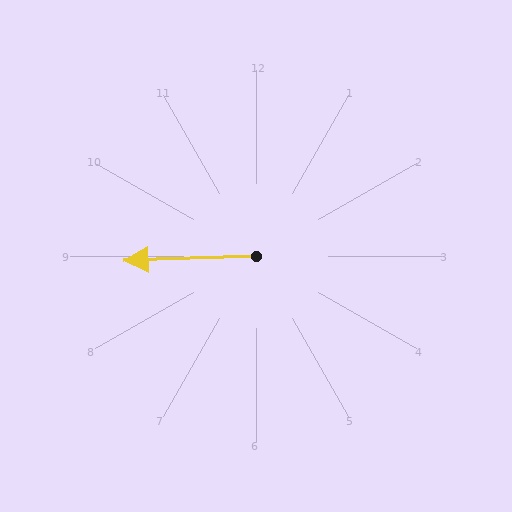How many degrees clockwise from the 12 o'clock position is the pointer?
Approximately 268 degrees.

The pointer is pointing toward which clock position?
Roughly 9 o'clock.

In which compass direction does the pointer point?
West.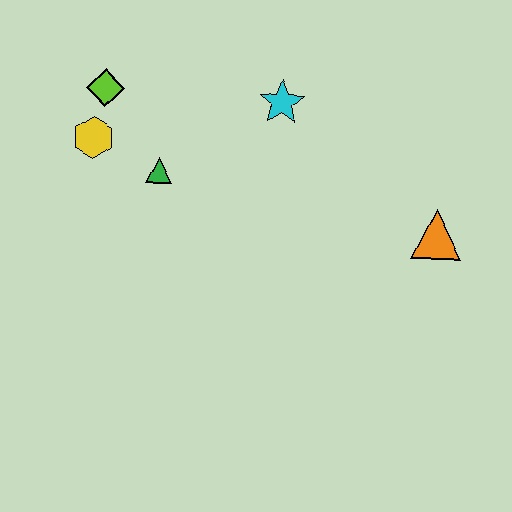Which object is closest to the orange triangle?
The cyan star is closest to the orange triangle.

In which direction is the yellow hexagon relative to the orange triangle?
The yellow hexagon is to the left of the orange triangle.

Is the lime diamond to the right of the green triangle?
No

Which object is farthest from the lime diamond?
The orange triangle is farthest from the lime diamond.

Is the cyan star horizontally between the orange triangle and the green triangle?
Yes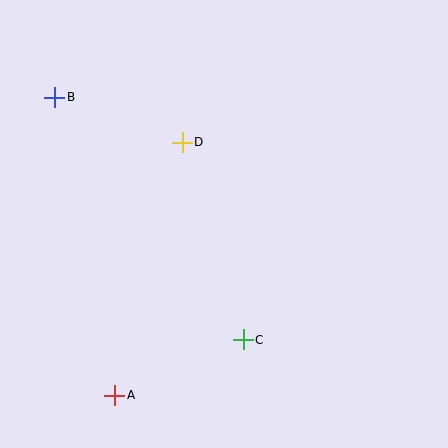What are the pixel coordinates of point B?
Point B is at (55, 97).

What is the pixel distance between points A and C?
The distance between A and C is 140 pixels.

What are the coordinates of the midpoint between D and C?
The midpoint between D and C is at (213, 241).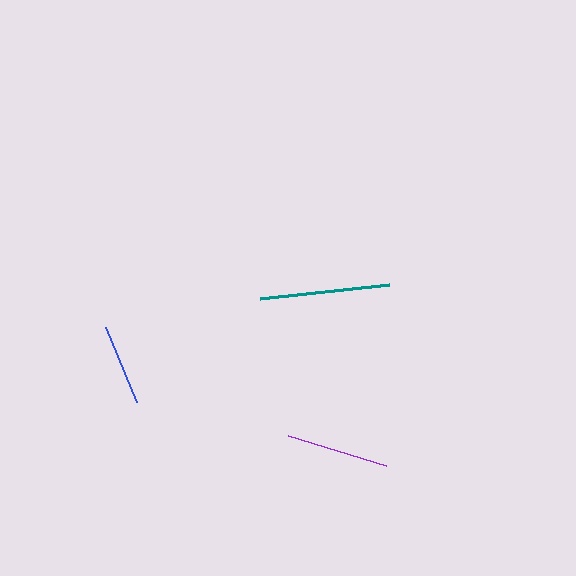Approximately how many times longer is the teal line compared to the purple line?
The teal line is approximately 1.2 times the length of the purple line.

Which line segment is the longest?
The teal line is the longest at approximately 129 pixels.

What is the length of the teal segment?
The teal segment is approximately 129 pixels long.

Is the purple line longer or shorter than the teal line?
The teal line is longer than the purple line.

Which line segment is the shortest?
The blue line is the shortest at approximately 81 pixels.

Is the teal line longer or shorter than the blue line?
The teal line is longer than the blue line.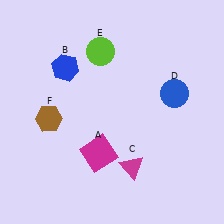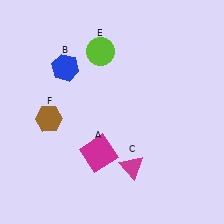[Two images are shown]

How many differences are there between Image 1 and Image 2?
There is 1 difference between the two images.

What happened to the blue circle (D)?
The blue circle (D) was removed in Image 2. It was in the top-right area of Image 1.